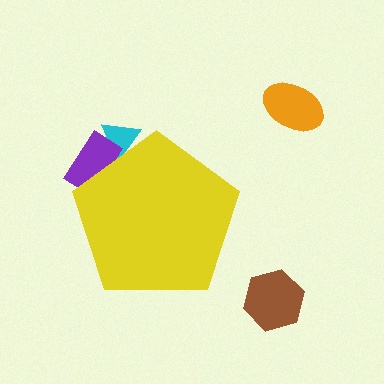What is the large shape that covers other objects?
A yellow pentagon.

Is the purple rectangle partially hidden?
Yes, the purple rectangle is partially hidden behind the yellow pentagon.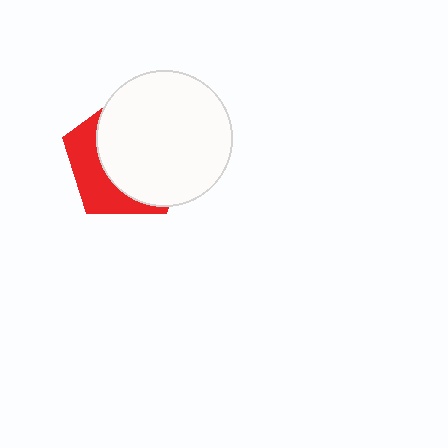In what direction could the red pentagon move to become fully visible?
The red pentagon could move left. That would shift it out from behind the white circle entirely.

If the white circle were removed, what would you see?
You would see the complete red pentagon.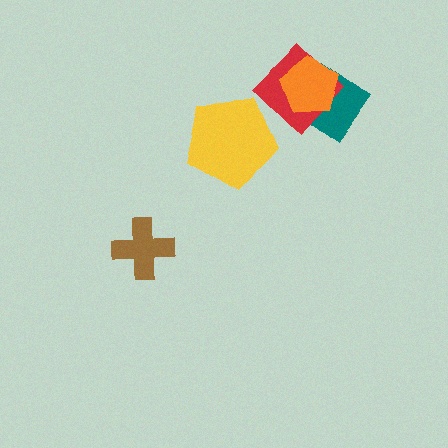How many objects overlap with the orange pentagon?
2 objects overlap with the orange pentagon.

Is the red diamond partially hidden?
Yes, it is partially covered by another shape.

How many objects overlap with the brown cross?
0 objects overlap with the brown cross.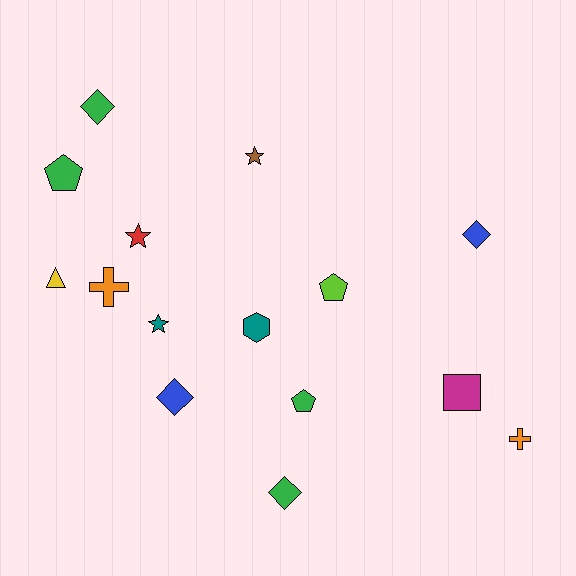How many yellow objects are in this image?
There is 1 yellow object.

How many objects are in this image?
There are 15 objects.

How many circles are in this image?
There are no circles.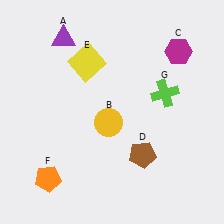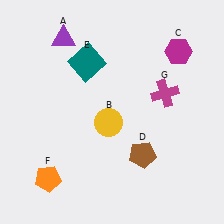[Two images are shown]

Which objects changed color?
E changed from yellow to teal. G changed from lime to magenta.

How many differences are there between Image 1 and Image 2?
There are 2 differences between the two images.